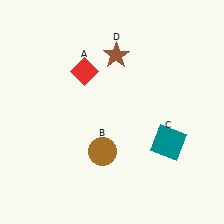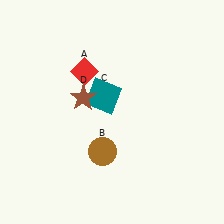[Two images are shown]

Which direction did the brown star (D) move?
The brown star (D) moved down.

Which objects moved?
The objects that moved are: the teal square (C), the brown star (D).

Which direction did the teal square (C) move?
The teal square (C) moved left.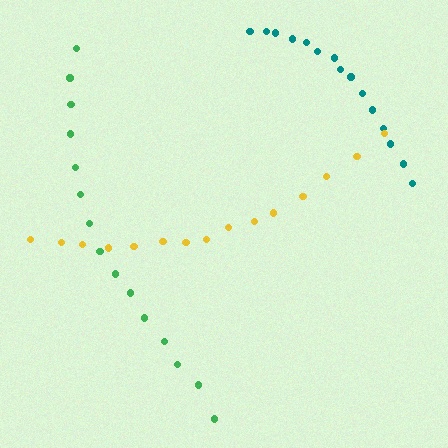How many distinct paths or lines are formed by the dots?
There are 3 distinct paths.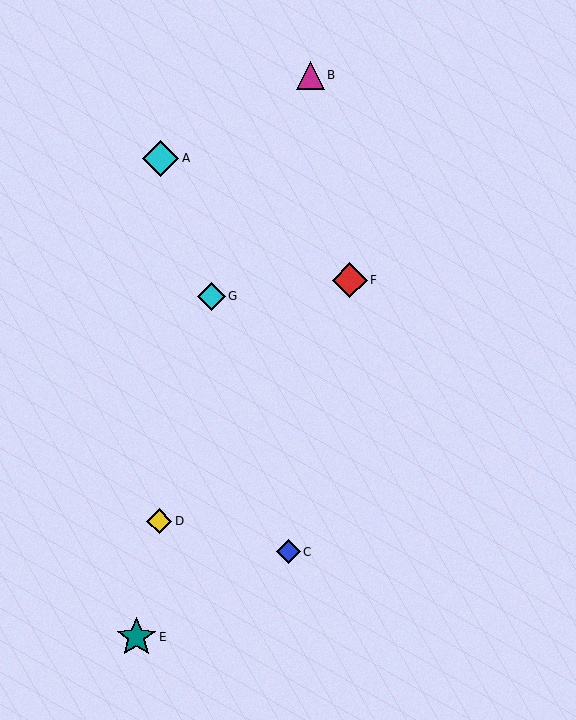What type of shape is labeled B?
Shape B is a magenta triangle.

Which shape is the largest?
The teal star (labeled E) is the largest.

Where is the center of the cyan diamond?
The center of the cyan diamond is at (211, 296).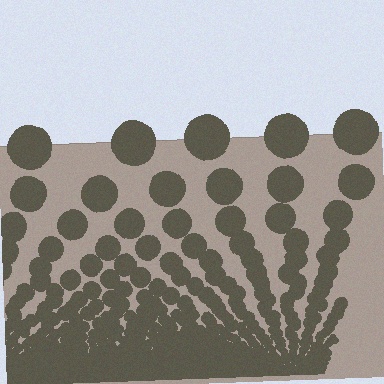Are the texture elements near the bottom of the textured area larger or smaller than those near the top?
Smaller. The gradient is inverted — elements near the bottom are smaller and denser.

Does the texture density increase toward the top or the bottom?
Density increases toward the bottom.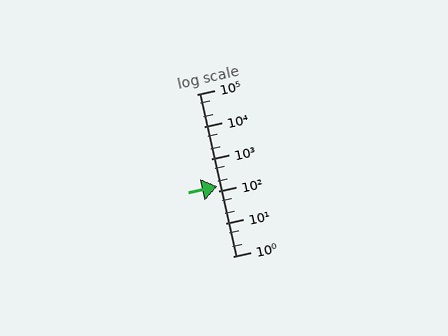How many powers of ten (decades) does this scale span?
The scale spans 5 decades, from 1 to 100000.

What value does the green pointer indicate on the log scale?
The pointer indicates approximately 140.